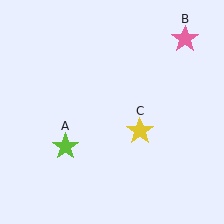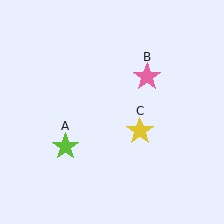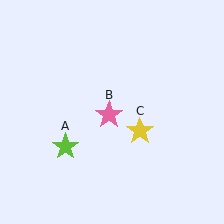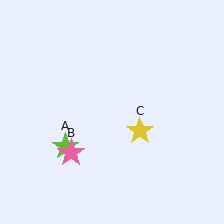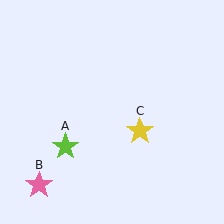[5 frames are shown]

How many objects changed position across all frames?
1 object changed position: pink star (object B).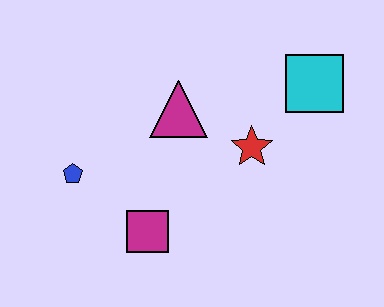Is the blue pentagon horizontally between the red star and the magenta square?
No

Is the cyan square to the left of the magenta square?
No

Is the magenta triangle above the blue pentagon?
Yes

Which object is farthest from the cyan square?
The blue pentagon is farthest from the cyan square.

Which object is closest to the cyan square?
The red star is closest to the cyan square.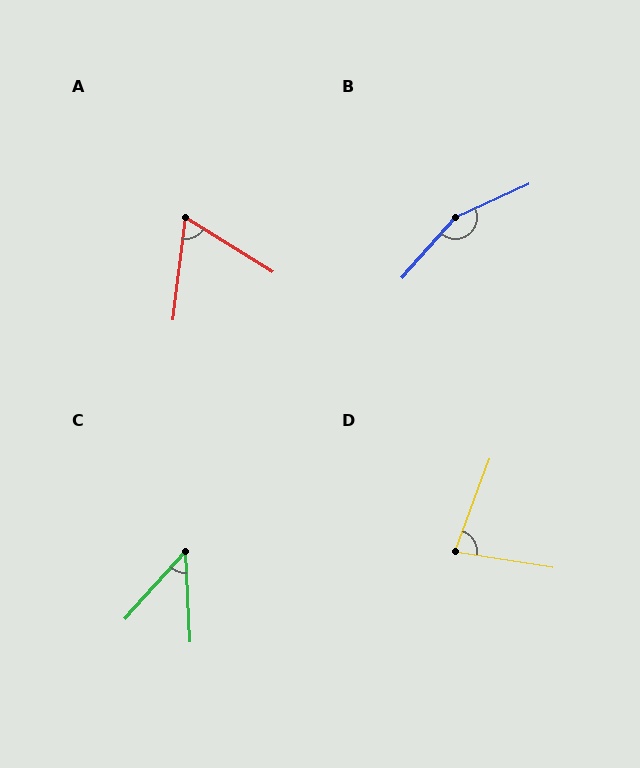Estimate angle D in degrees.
Approximately 79 degrees.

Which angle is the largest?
B, at approximately 156 degrees.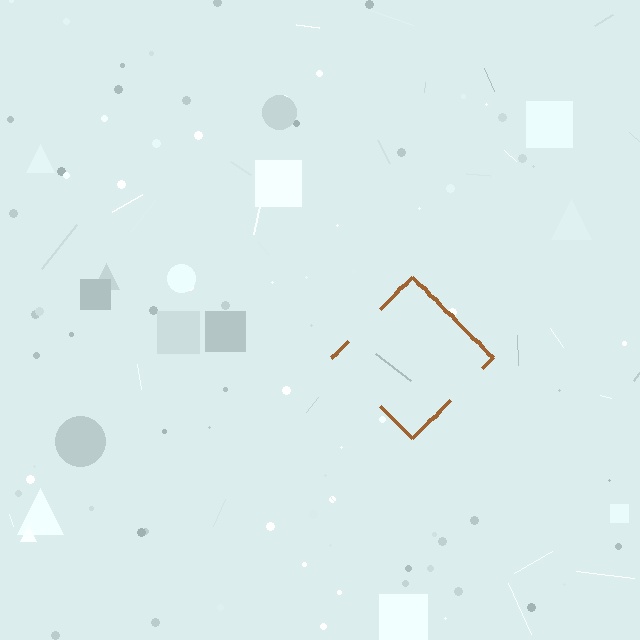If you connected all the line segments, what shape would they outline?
They would outline a diamond.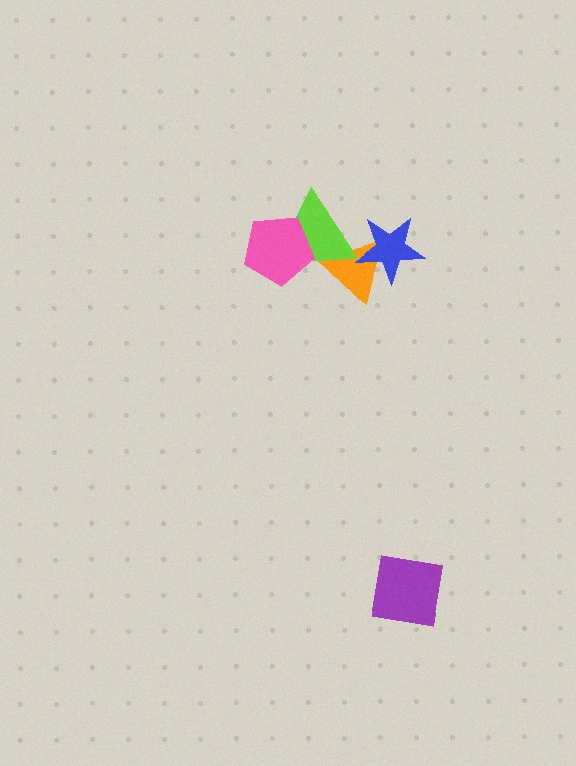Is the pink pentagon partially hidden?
No, no other shape covers it.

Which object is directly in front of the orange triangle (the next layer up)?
The blue star is directly in front of the orange triangle.